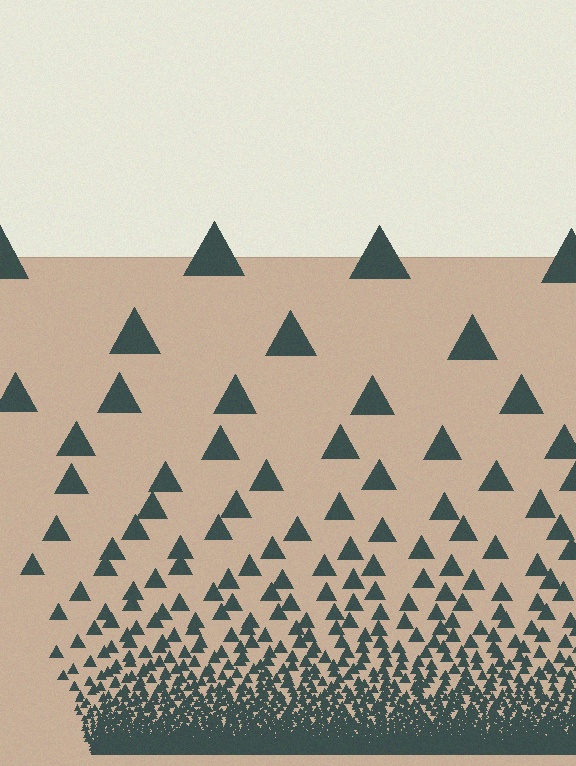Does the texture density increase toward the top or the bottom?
Density increases toward the bottom.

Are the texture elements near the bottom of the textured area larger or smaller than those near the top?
Smaller. The gradient is inverted — elements near the bottom are smaller and denser.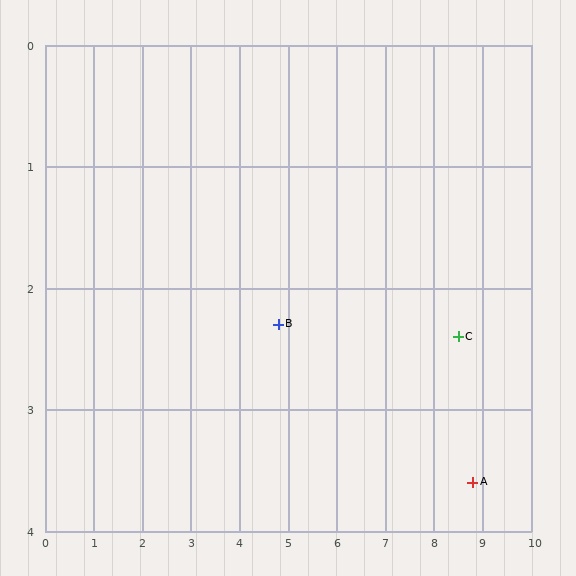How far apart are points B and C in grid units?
Points B and C are about 3.7 grid units apart.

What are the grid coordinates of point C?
Point C is at approximately (8.5, 2.4).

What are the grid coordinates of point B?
Point B is at approximately (4.8, 2.3).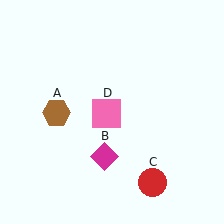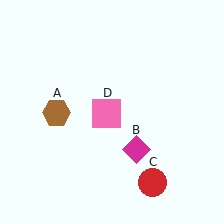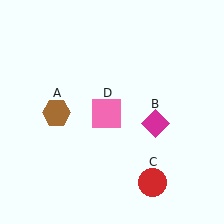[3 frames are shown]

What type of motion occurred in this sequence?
The magenta diamond (object B) rotated counterclockwise around the center of the scene.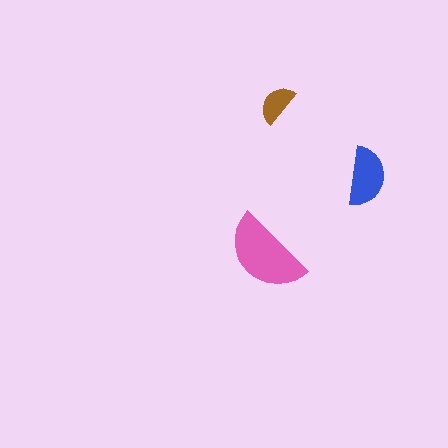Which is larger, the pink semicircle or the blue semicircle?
The pink one.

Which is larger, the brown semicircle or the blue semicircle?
The blue one.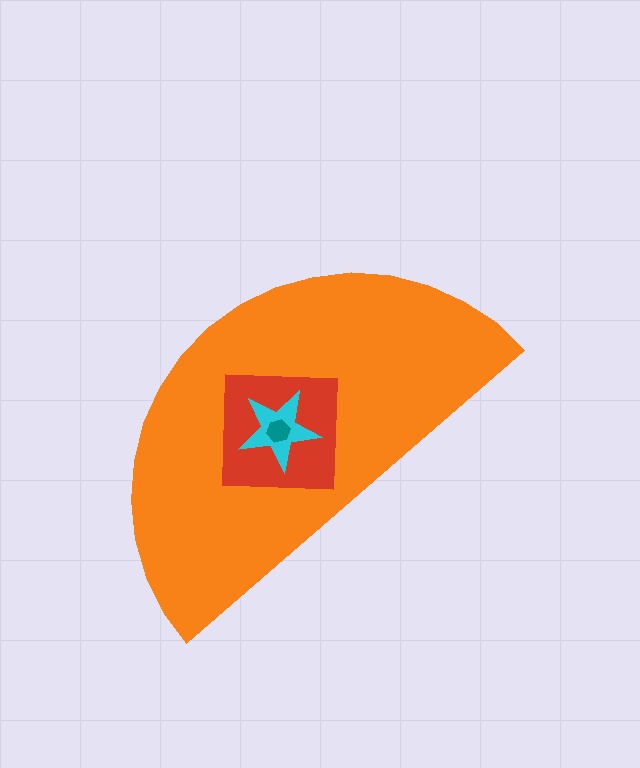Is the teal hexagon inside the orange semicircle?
Yes.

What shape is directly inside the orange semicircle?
The red square.